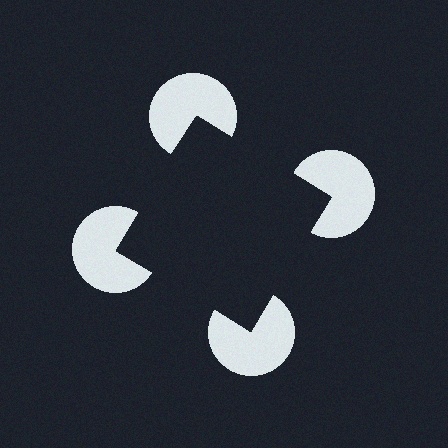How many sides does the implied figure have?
4 sides.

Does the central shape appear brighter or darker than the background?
It typically appears slightly darker than the background, even though no actual brightness change is drawn.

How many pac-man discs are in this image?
There are 4 — one at each vertex of the illusory square.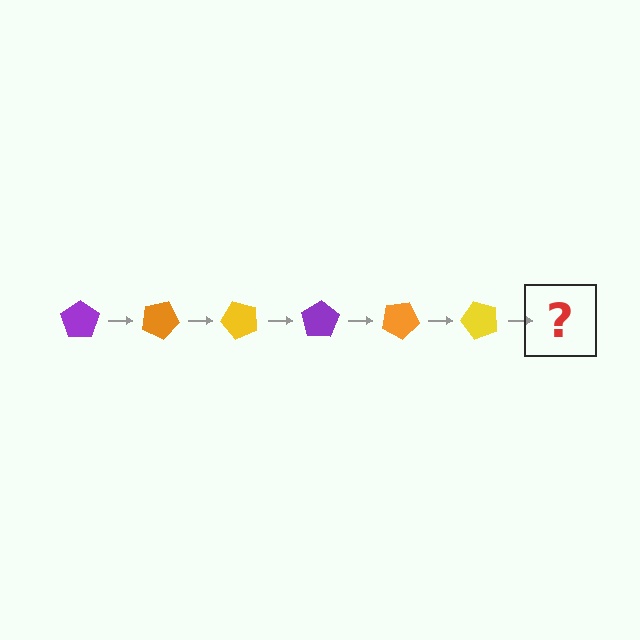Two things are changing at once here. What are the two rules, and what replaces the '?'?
The two rules are that it rotates 25 degrees each step and the color cycles through purple, orange, and yellow. The '?' should be a purple pentagon, rotated 150 degrees from the start.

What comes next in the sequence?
The next element should be a purple pentagon, rotated 150 degrees from the start.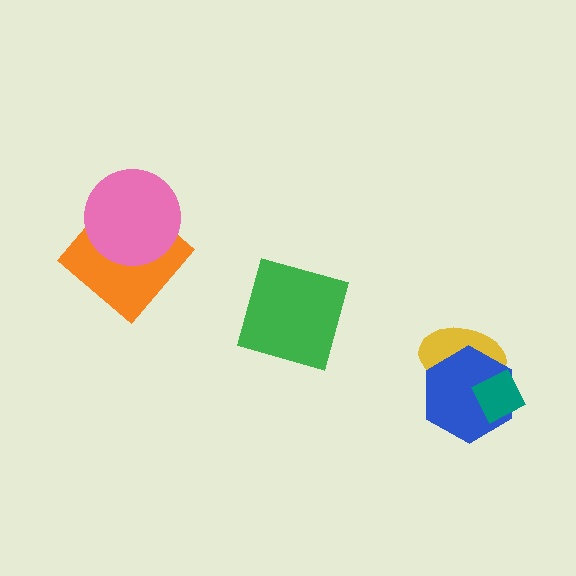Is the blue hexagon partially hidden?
Yes, it is partially covered by another shape.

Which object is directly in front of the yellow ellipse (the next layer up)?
The blue hexagon is directly in front of the yellow ellipse.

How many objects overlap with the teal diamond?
2 objects overlap with the teal diamond.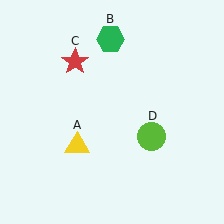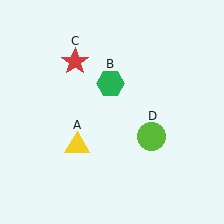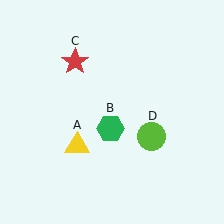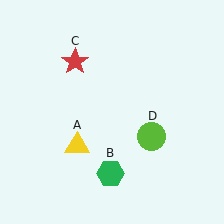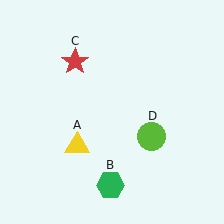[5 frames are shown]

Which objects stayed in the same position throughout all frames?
Yellow triangle (object A) and red star (object C) and lime circle (object D) remained stationary.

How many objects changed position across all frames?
1 object changed position: green hexagon (object B).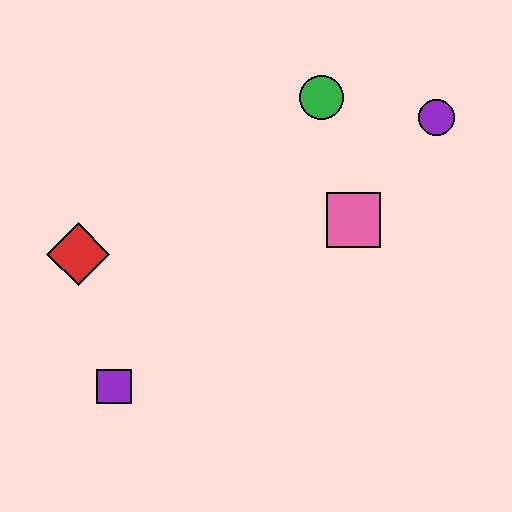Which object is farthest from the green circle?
The purple square is farthest from the green circle.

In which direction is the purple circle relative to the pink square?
The purple circle is above the pink square.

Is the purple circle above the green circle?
No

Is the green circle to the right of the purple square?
Yes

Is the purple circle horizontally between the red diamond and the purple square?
No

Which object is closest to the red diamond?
The purple square is closest to the red diamond.